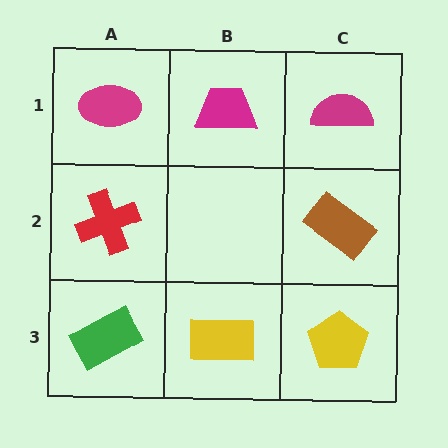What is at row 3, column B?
A yellow rectangle.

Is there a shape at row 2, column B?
No, that cell is empty.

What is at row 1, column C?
A magenta semicircle.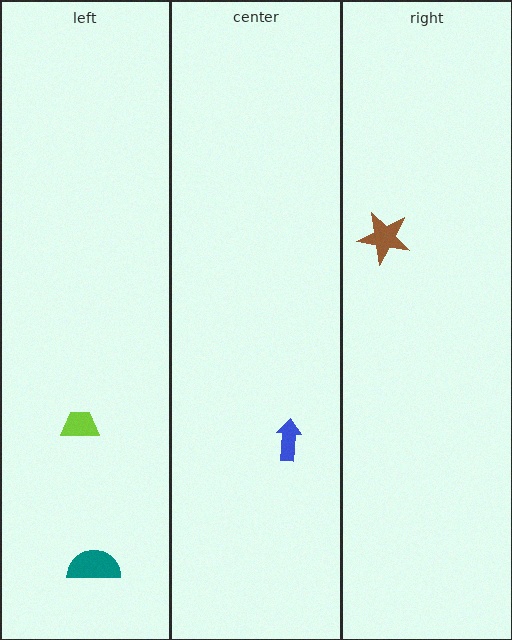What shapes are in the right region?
The brown star.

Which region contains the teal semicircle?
The left region.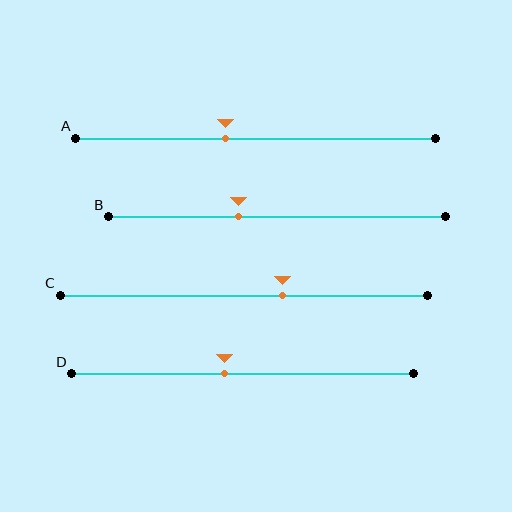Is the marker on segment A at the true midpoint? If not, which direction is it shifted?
No, the marker on segment A is shifted to the left by about 8% of the segment length.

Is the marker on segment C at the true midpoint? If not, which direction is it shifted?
No, the marker on segment C is shifted to the right by about 10% of the segment length.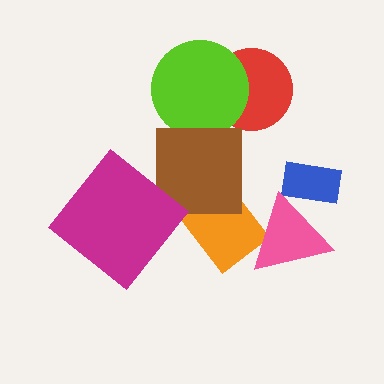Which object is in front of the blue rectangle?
The pink triangle is in front of the blue rectangle.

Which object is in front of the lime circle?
The brown square is in front of the lime circle.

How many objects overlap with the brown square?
2 objects overlap with the brown square.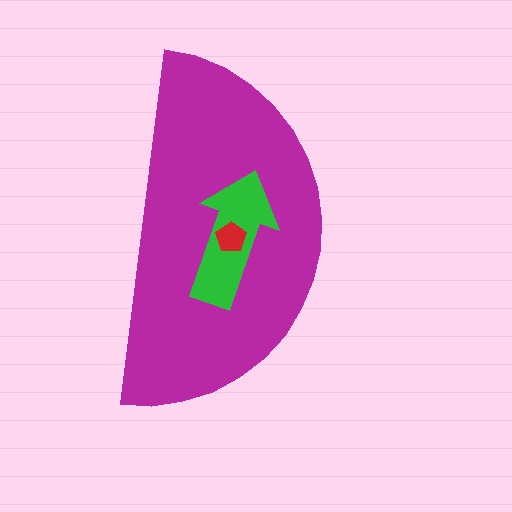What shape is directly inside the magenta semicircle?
The green arrow.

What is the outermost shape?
The magenta semicircle.